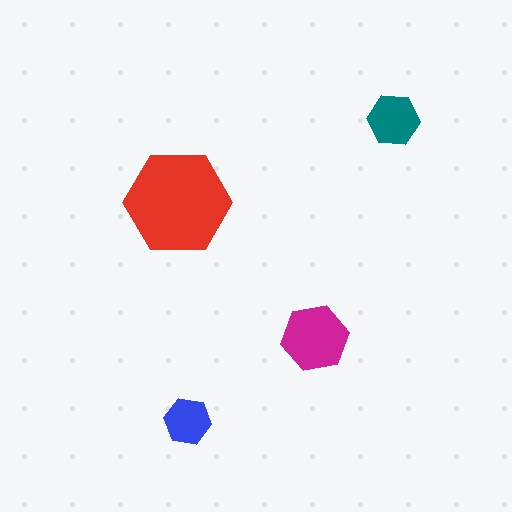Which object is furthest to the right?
The teal hexagon is rightmost.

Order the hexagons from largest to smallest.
the red one, the magenta one, the teal one, the blue one.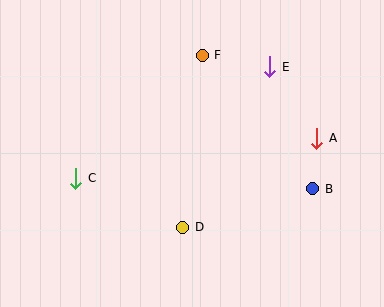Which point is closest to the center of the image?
Point D at (183, 227) is closest to the center.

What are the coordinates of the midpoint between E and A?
The midpoint between E and A is at (293, 102).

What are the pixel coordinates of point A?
Point A is at (317, 138).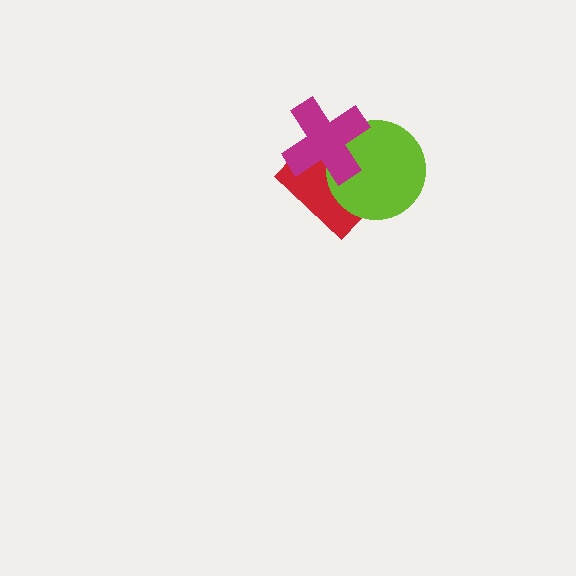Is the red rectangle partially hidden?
Yes, it is partially covered by another shape.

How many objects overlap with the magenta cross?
2 objects overlap with the magenta cross.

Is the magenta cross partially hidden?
No, no other shape covers it.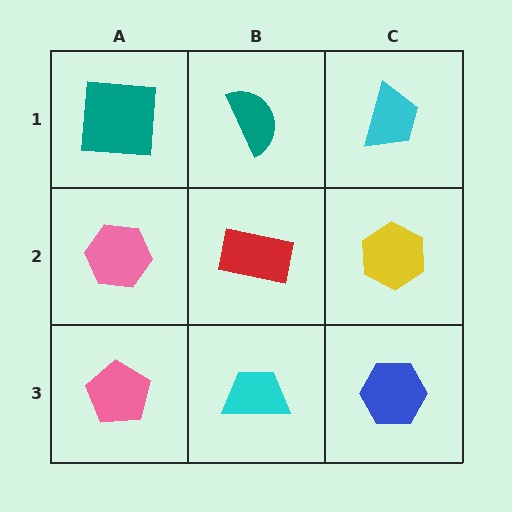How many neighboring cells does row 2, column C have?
3.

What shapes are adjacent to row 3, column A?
A pink hexagon (row 2, column A), a cyan trapezoid (row 3, column B).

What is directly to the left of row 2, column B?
A pink hexagon.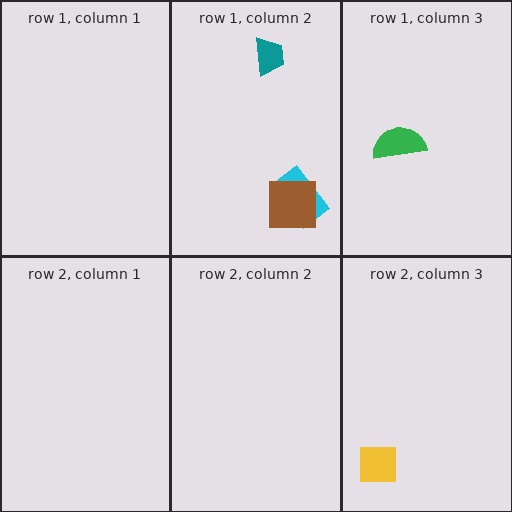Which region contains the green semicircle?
The row 1, column 3 region.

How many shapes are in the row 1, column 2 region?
3.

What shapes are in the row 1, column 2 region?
The cyan rectangle, the teal trapezoid, the brown square.